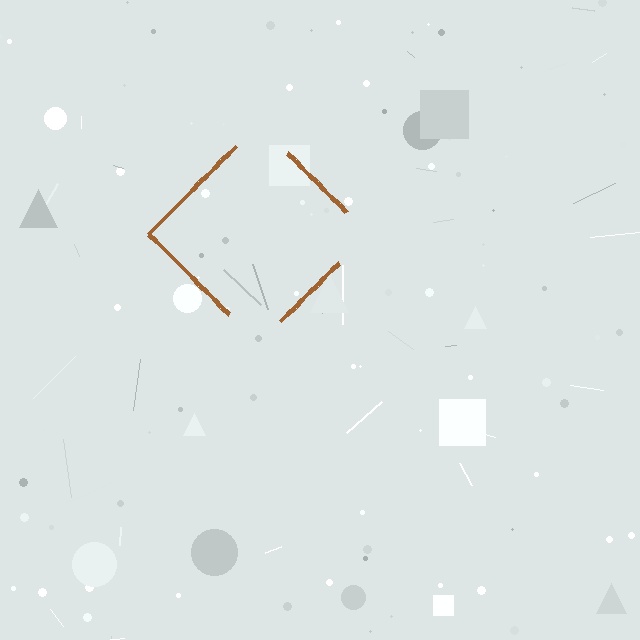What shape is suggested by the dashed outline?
The dashed outline suggests a diamond.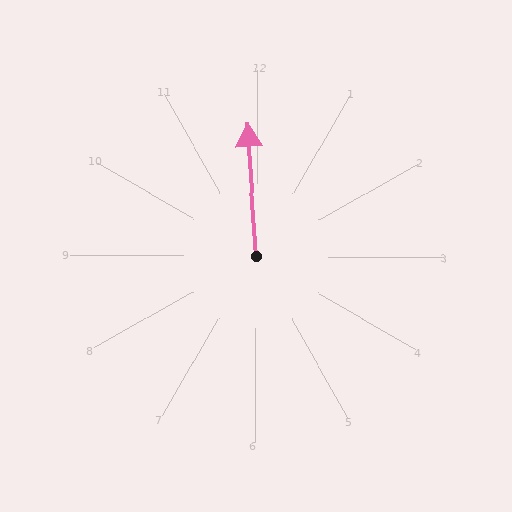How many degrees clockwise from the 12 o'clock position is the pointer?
Approximately 356 degrees.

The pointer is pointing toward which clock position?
Roughly 12 o'clock.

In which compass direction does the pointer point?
North.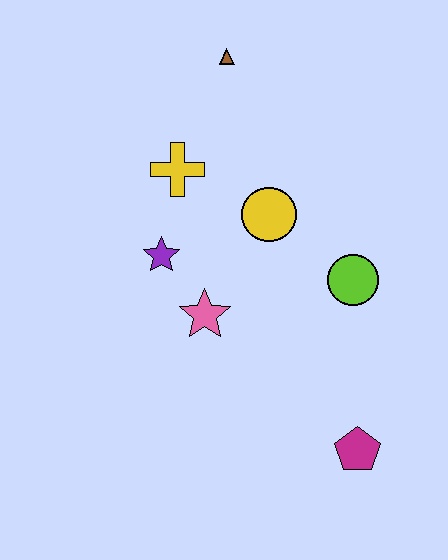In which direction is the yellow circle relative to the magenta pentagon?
The yellow circle is above the magenta pentagon.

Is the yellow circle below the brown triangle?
Yes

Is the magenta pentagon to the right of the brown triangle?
Yes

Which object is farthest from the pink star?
The brown triangle is farthest from the pink star.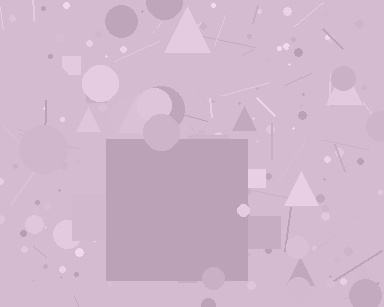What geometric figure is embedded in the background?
A square is embedded in the background.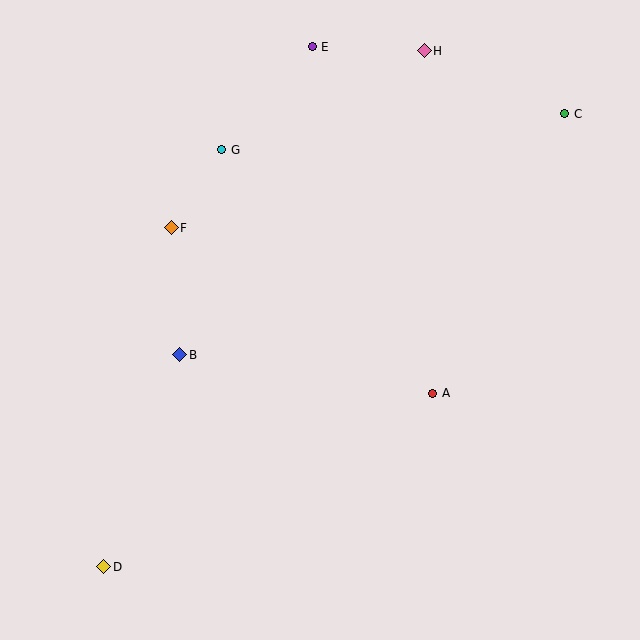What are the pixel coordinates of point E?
Point E is at (312, 47).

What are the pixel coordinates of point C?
Point C is at (565, 114).